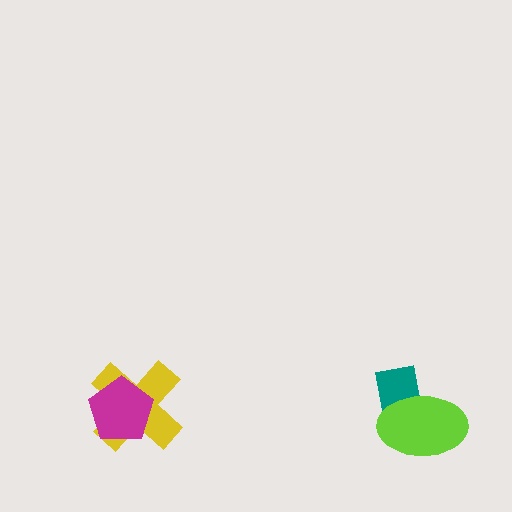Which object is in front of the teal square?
The lime ellipse is in front of the teal square.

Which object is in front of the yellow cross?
The magenta pentagon is in front of the yellow cross.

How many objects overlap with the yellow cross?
1 object overlaps with the yellow cross.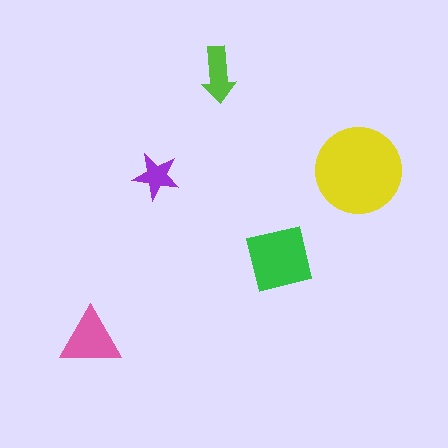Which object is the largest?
The yellow circle.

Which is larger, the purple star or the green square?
The green square.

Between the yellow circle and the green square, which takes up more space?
The yellow circle.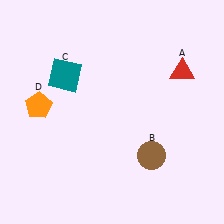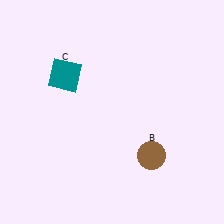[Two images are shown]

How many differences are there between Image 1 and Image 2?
There are 2 differences between the two images.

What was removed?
The orange pentagon (D), the red triangle (A) were removed in Image 2.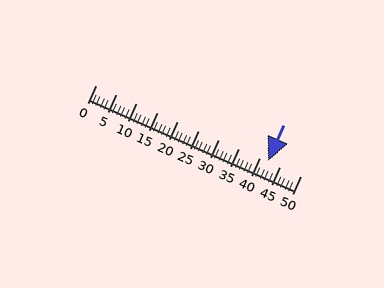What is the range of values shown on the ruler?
The ruler shows values from 0 to 50.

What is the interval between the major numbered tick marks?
The major tick marks are spaced 5 units apart.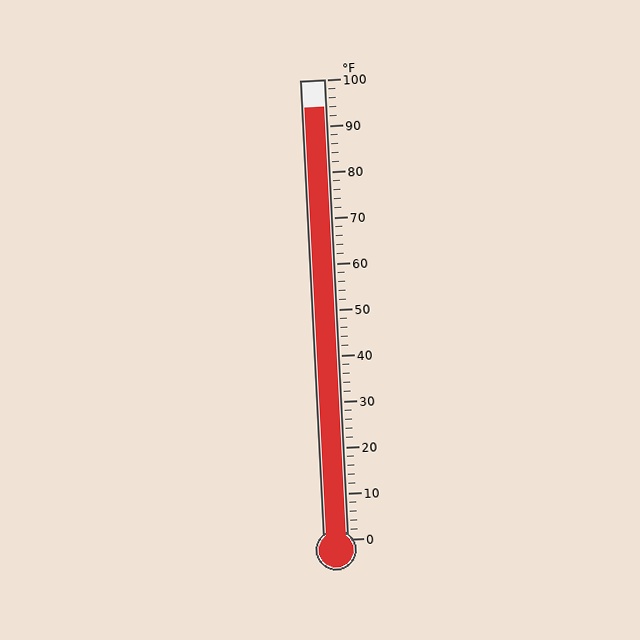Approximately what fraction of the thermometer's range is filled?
The thermometer is filled to approximately 95% of its range.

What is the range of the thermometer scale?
The thermometer scale ranges from 0°F to 100°F.